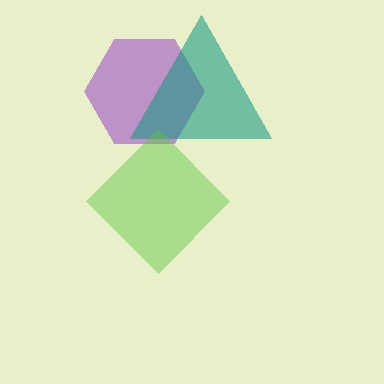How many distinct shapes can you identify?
There are 3 distinct shapes: a purple hexagon, a teal triangle, a lime diamond.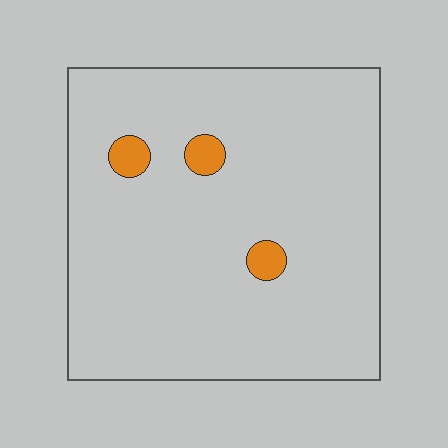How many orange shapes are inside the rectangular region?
3.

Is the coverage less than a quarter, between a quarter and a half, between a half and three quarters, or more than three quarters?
Less than a quarter.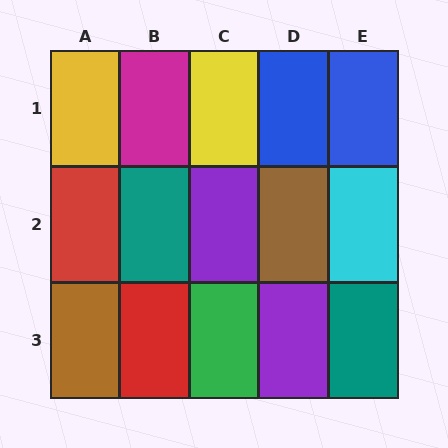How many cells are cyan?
1 cell is cyan.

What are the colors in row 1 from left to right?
Yellow, magenta, yellow, blue, blue.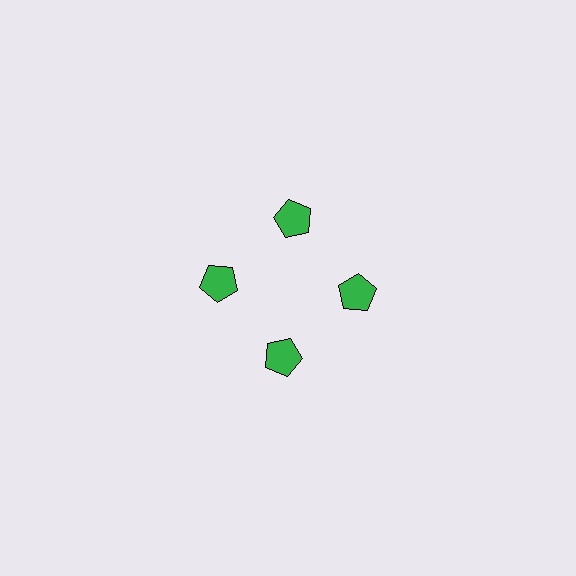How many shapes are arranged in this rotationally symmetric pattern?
There are 4 shapes, arranged in 4 groups of 1.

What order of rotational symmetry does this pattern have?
This pattern has 4-fold rotational symmetry.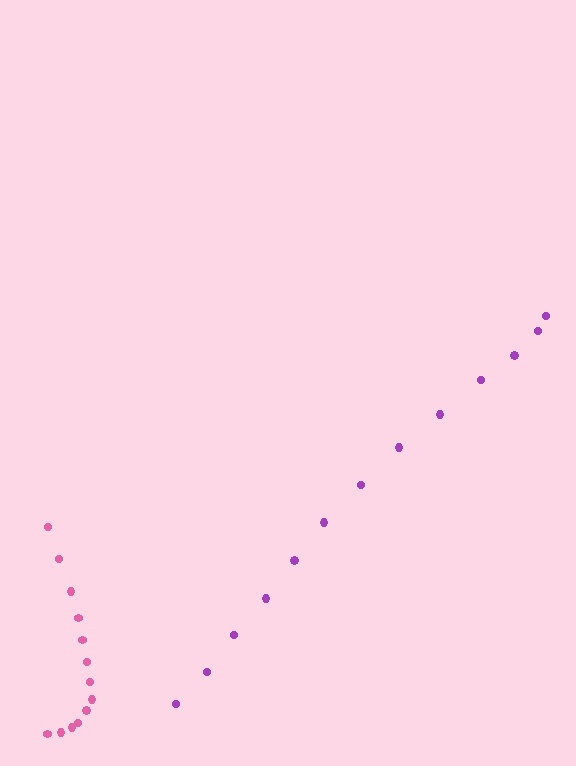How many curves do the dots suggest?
There are 2 distinct paths.